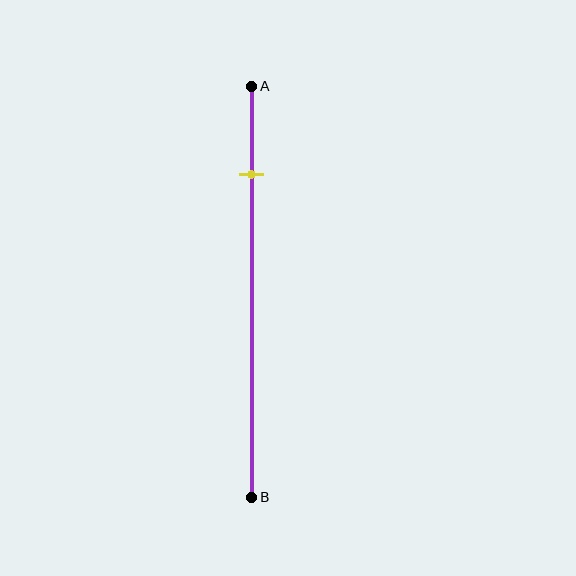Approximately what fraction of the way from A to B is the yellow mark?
The yellow mark is approximately 20% of the way from A to B.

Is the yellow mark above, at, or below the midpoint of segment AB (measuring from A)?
The yellow mark is above the midpoint of segment AB.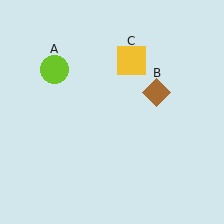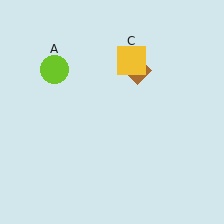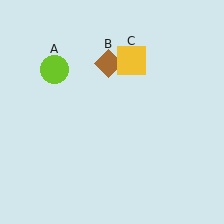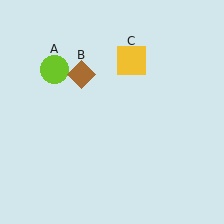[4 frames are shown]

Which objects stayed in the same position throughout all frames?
Lime circle (object A) and yellow square (object C) remained stationary.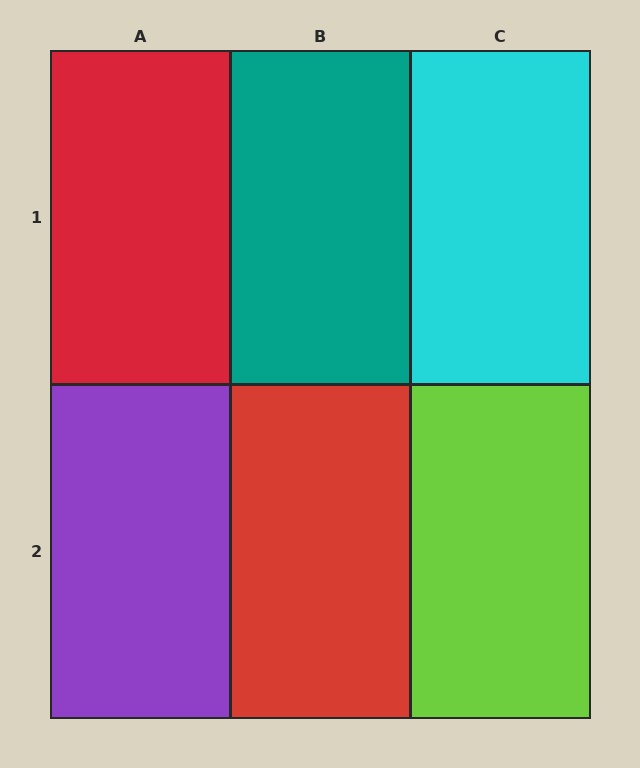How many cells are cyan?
1 cell is cyan.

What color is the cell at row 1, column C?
Cyan.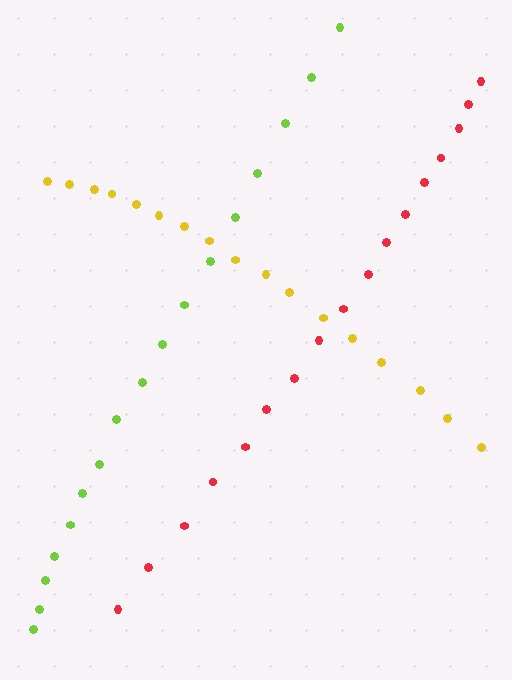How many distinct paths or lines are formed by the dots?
There are 3 distinct paths.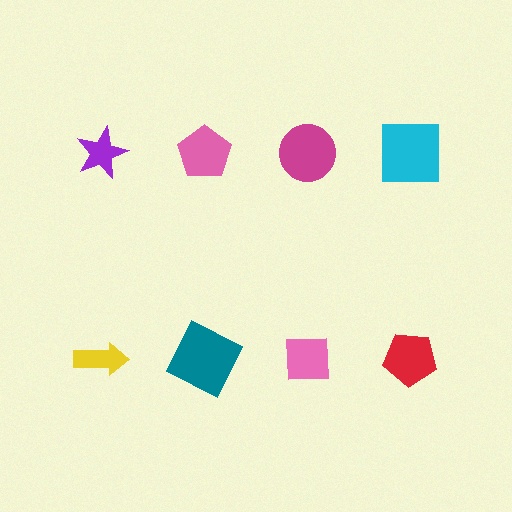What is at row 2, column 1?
A yellow arrow.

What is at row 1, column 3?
A magenta circle.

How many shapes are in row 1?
4 shapes.